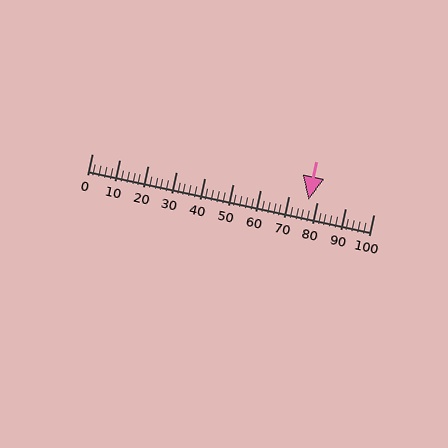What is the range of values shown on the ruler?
The ruler shows values from 0 to 100.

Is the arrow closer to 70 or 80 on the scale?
The arrow is closer to 80.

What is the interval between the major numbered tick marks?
The major tick marks are spaced 10 units apart.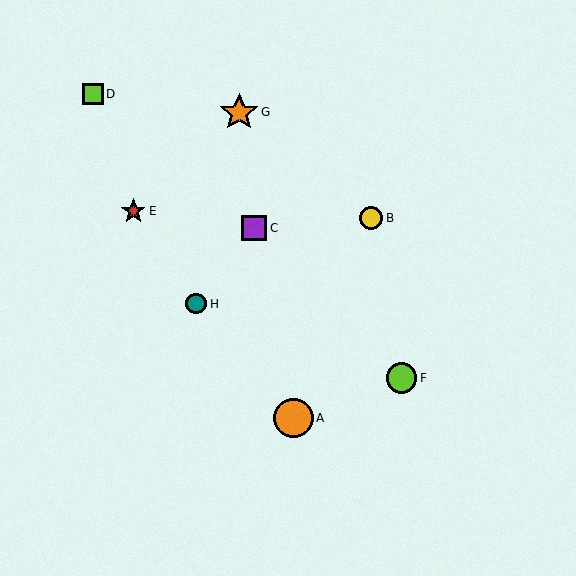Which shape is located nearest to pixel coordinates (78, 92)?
The lime square (labeled D) at (93, 94) is nearest to that location.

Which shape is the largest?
The orange circle (labeled A) is the largest.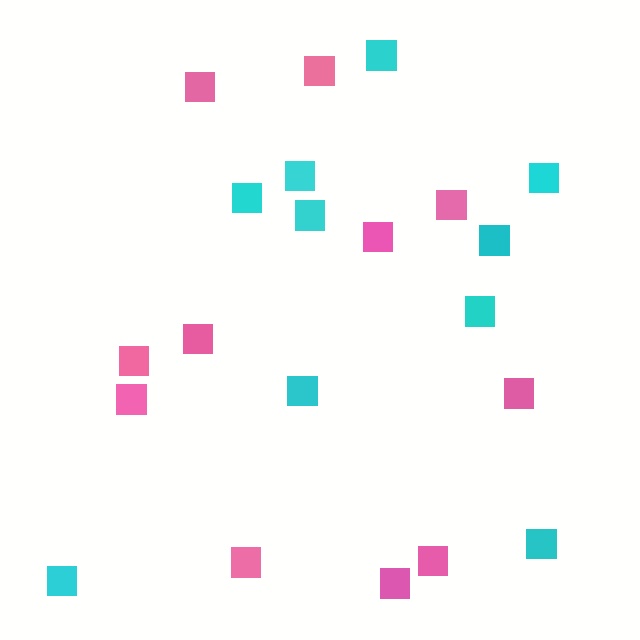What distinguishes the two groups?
There are 2 groups: one group of pink squares (11) and one group of cyan squares (10).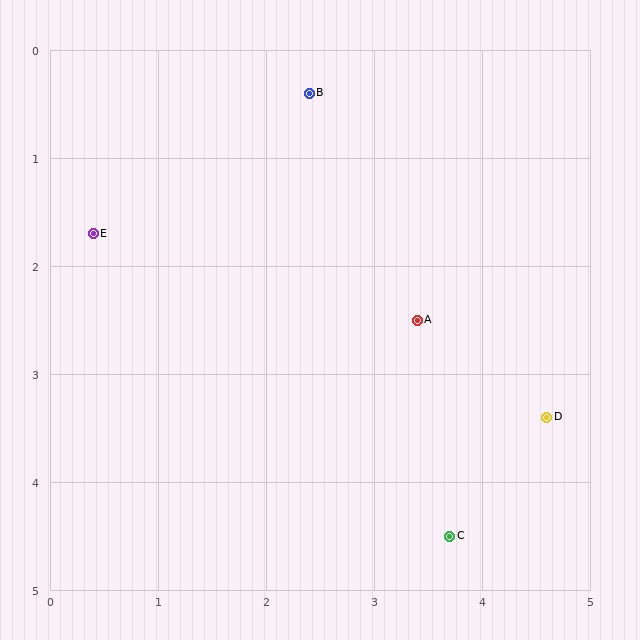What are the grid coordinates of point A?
Point A is at approximately (3.4, 2.5).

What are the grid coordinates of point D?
Point D is at approximately (4.6, 3.4).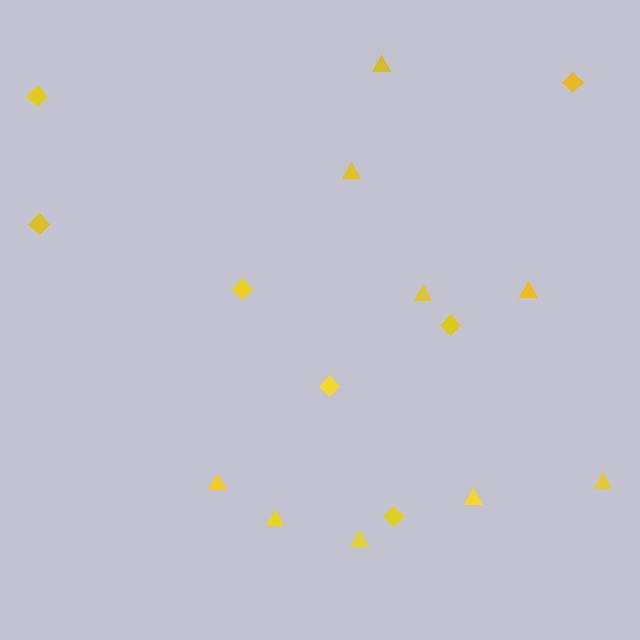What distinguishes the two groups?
There are 2 groups: one group of diamonds (7) and one group of triangles (9).